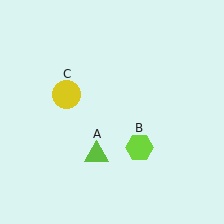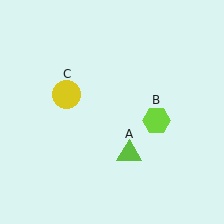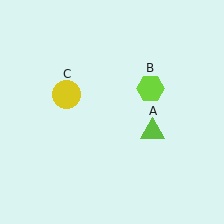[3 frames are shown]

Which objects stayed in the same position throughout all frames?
Yellow circle (object C) remained stationary.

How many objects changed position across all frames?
2 objects changed position: lime triangle (object A), lime hexagon (object B).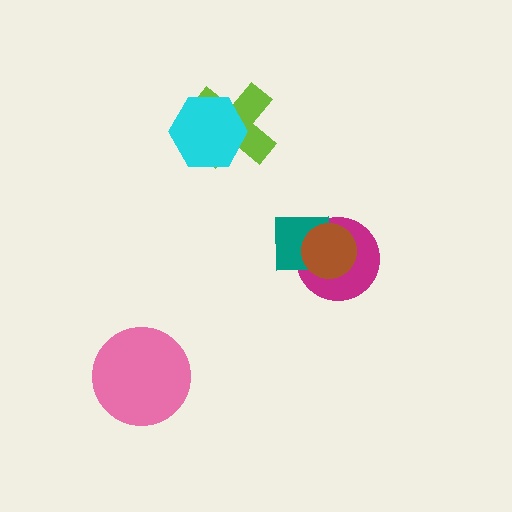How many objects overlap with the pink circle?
0 objects overlap with the pink circle.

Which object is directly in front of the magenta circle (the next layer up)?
The teal square is directly in front of the magenta circle.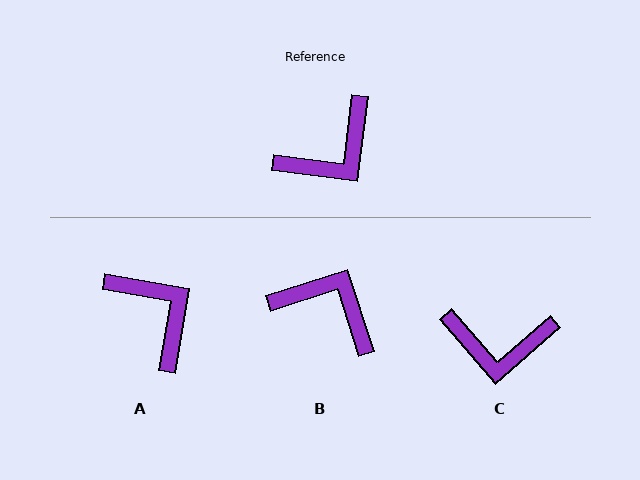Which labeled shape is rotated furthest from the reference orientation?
B, about 115 degrees away.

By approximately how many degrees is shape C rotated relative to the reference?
Approximately 42 degrees clockwise.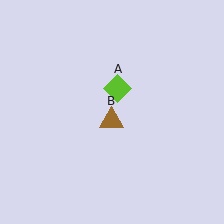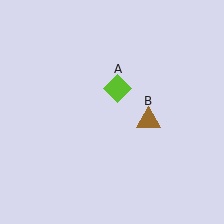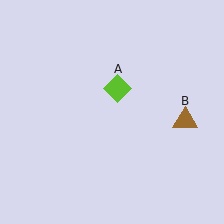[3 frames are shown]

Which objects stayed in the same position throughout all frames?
Lime diamond (object A) remained stationary.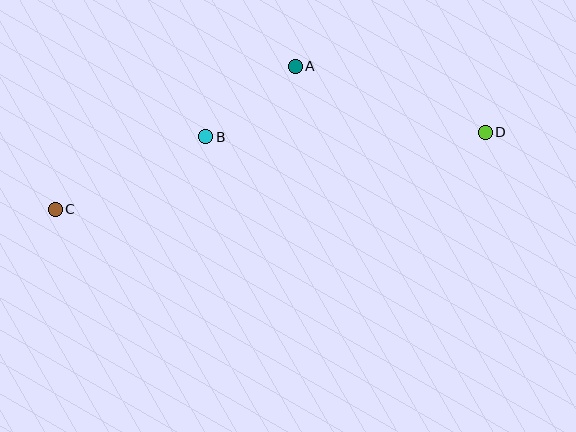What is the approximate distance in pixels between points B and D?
The distance between B and D is approximately 280 pixels.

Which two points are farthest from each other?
Points C and D are farthest from each other.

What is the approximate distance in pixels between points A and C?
The distance between A and C is approximately 280 pixels.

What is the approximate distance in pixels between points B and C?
The distance between B and C is approximately 167 pixels.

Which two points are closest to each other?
Points A and B are closest to each other.